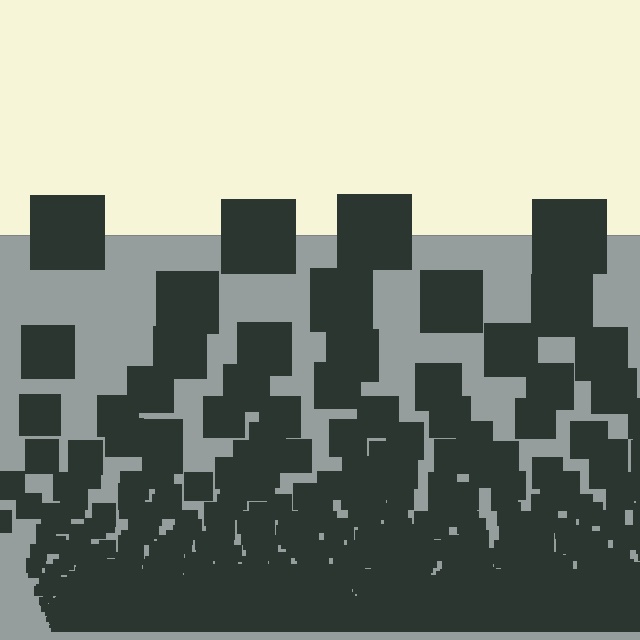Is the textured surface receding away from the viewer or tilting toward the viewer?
The surface appears to tilt toward the viewer. Texture elements get larger and sparser toward the top.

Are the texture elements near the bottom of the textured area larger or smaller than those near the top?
Smaller. The gradient is inverted — elements near the bottom are smaller and denser.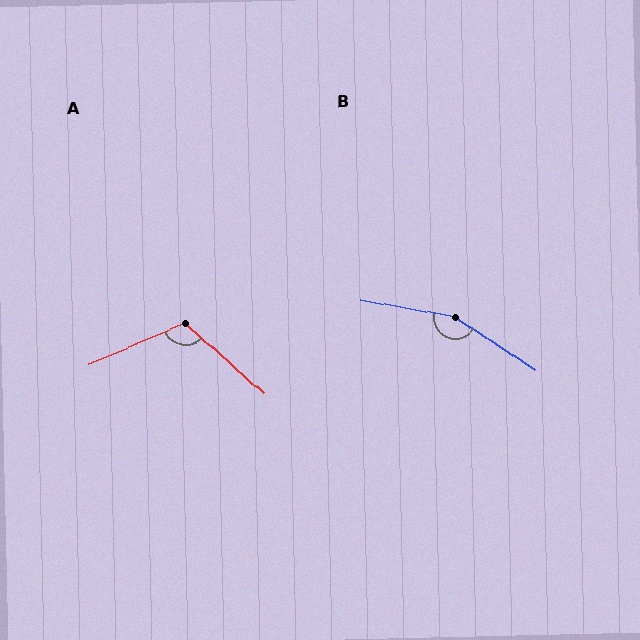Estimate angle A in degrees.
Approximately 115 degrees.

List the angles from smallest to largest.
A (115°), B (156°).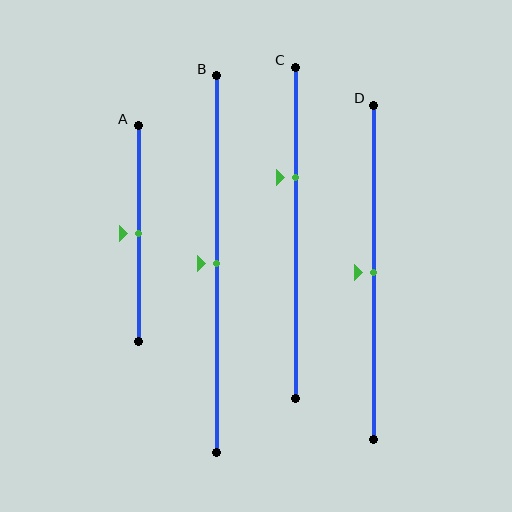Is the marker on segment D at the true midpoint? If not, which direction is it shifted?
Yes, the marker on segment D is at the true midpoint.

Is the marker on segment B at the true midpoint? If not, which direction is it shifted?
Yes, the marker on segment B is at the true midpoint.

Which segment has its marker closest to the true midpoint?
Segment A has its marker closest to the true midpoint.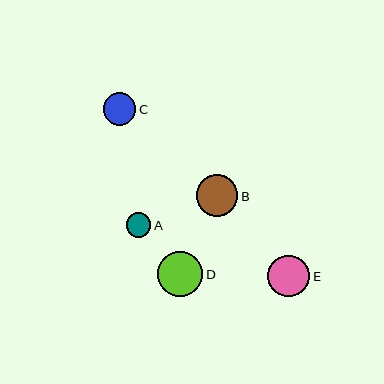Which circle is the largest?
Circle D is the largest with a size of approximately 45 pixels.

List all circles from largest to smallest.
From largest to smallest: D, E, B, C, A.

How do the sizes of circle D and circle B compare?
Circle D and circle B are approximately the same size.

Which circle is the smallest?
Circle A is the smallest with a size of approximately 25 pixels.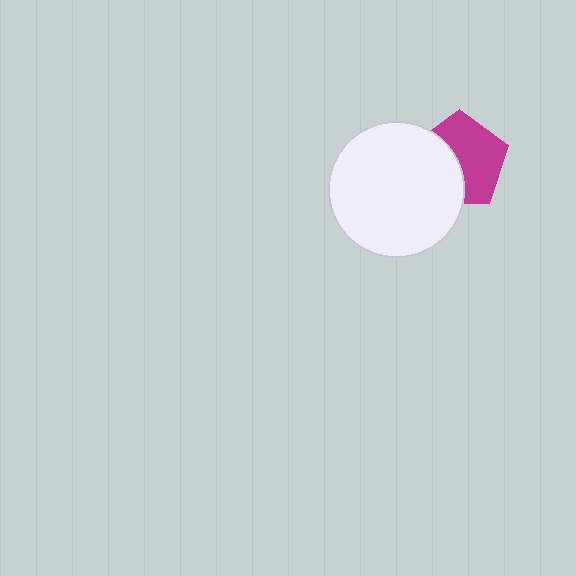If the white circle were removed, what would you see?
You would see the complete magenta pentagon.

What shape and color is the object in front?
The object in front is a white circle.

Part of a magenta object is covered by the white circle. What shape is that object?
It is a pentagon.